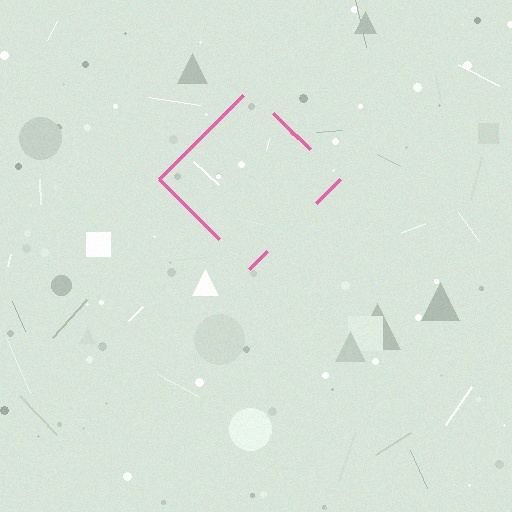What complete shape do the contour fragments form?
The contour fragments form a diamond.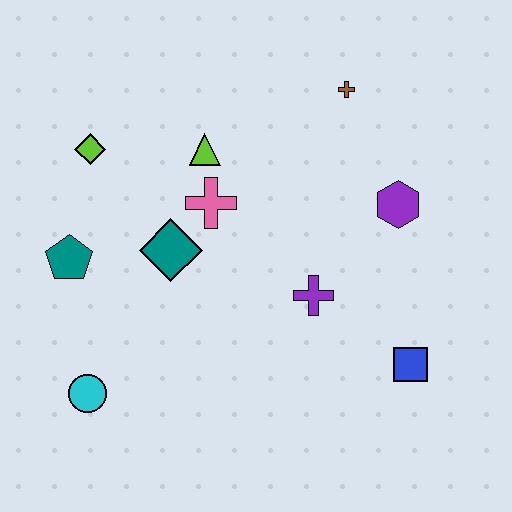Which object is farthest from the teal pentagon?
The blue square is farthest from the teal pentagon.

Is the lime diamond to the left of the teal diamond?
Yes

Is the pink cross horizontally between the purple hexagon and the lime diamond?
Yes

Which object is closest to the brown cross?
The purple hexagon is closest to the brown cross.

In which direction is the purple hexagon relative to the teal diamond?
The purple hexagon is to the right of the teal diamond.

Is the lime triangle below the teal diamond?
No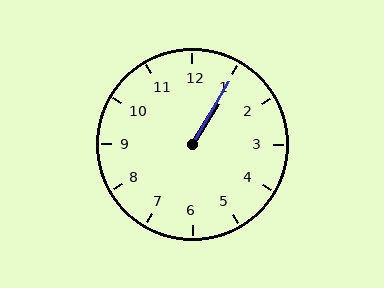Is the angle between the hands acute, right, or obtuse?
It is acute.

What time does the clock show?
1:05.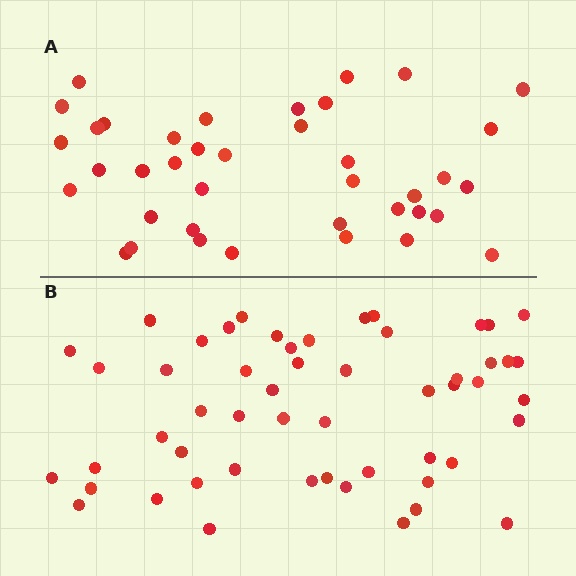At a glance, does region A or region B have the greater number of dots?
Region B (the bottom region) has more dots.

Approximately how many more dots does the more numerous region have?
Region B has approximately 15 more dots than region A.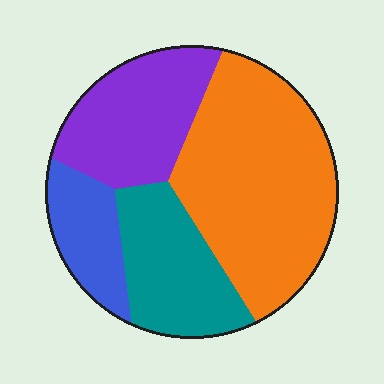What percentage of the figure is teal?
Teal takes up about one fifth (1/5) of the figure.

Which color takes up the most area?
Orange, at roughly 45%.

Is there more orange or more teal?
Orange.